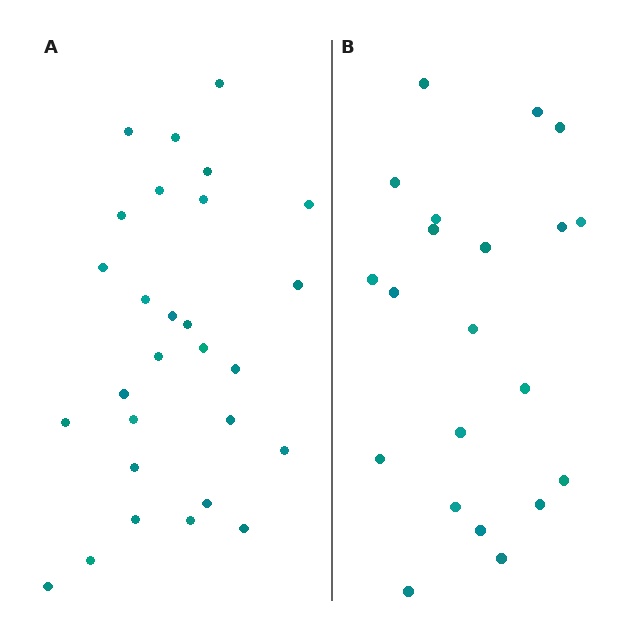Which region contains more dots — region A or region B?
Region A (the left region) has more dots.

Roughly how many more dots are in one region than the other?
Region A has roughly 8 or so more dots than region B.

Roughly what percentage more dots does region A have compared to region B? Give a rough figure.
About 35% more.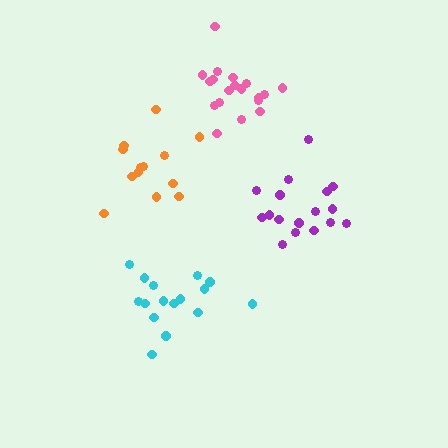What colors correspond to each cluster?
The clusters are colored: purple, cyan, orange, pink.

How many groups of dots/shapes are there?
There are 4 groups.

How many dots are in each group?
Group 1: 17 dots, Group 2: 16 dots, Group 3: 13 dots, Group 4: 19 dots (65 total).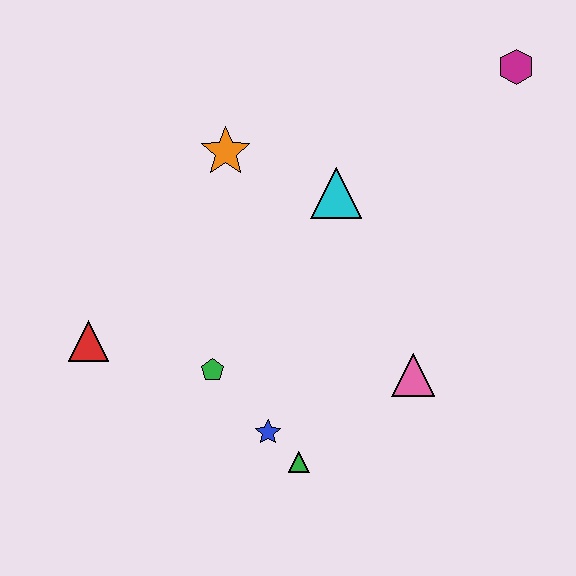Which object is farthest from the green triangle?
The magenta hexagon is farthest from the green triangle.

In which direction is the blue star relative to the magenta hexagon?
The blue star is below the magenta hexagon.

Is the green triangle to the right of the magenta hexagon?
No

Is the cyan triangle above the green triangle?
Yes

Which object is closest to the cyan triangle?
The orange star is closest to the cyan triangle.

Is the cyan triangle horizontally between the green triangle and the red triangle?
No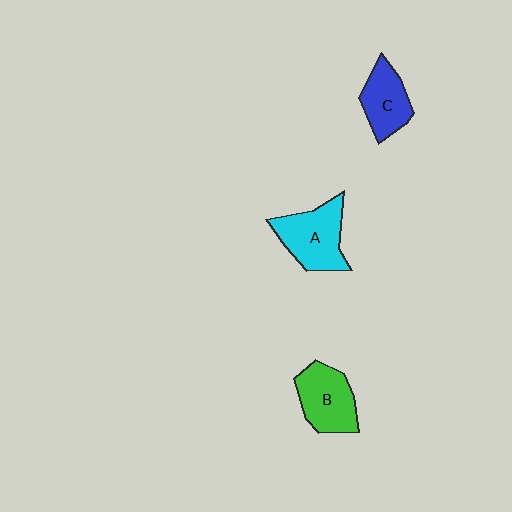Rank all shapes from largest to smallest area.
From largest to smallest: A (cyan), B (green), C (blue).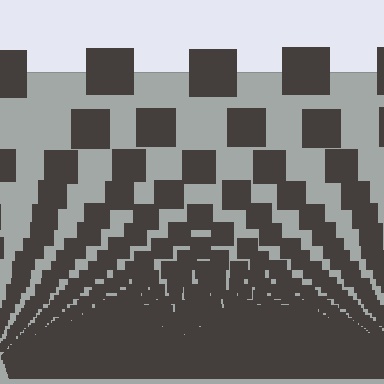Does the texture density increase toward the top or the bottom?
Density increases toward the bottom.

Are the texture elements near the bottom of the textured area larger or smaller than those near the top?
Smaller. The gradient is inverted — elements near the bottom are smaller and denser.